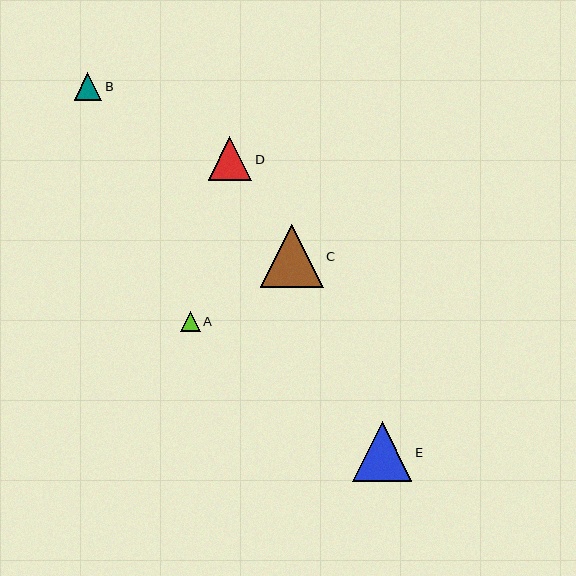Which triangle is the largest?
Triangle C is the largest with a size of approximately 63 pixels.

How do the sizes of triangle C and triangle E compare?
Triangle C and triangle E are approximately the same size.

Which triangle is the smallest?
Triangle A is the smallest with a size of approximately 20 pixels.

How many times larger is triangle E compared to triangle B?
Triangle E is approximately 2.2 times the size of triangle B.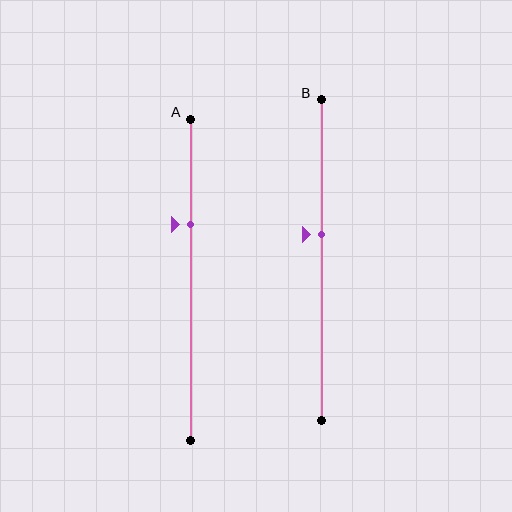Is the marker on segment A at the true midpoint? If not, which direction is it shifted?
No, the marker on segment A is shifted upward by about 17% of the segment length.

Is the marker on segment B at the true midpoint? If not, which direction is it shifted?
No, the marker on segment B is shifted upward by about 8% of the segment length.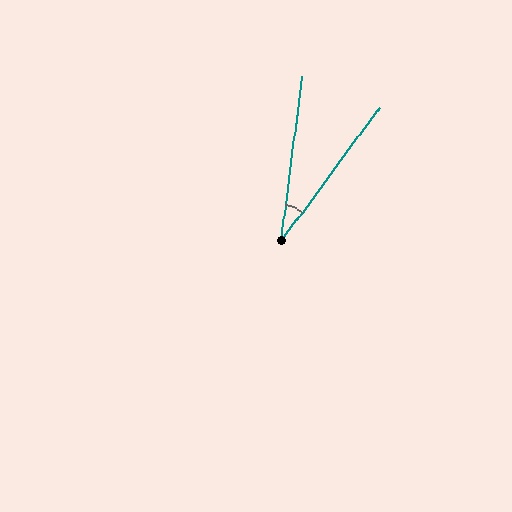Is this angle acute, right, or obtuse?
It is acute.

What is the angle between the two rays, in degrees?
Approximately 29 degrees.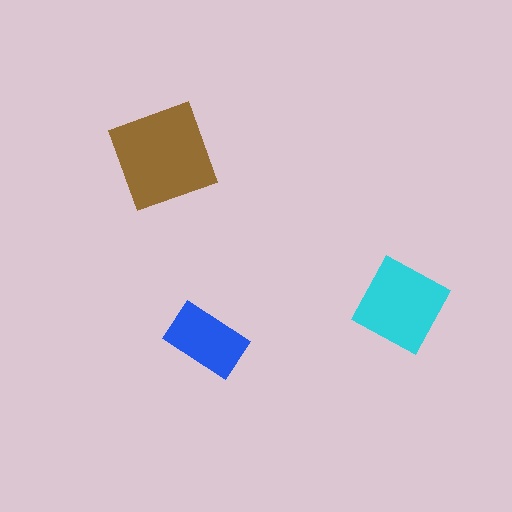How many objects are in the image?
There are 3 objects in the image.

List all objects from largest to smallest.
The brown diamond, the cyan square, the blue rectangle.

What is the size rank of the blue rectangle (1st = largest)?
3rd.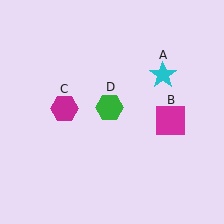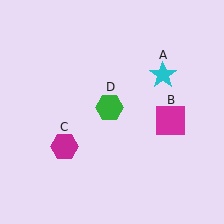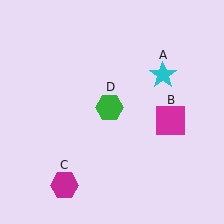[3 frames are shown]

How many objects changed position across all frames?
1 object changed position: magenta hexagon (object C).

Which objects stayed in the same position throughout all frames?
Cyan star (object A) and magenta square (object B) and green hexagon (object D) remained stationary.